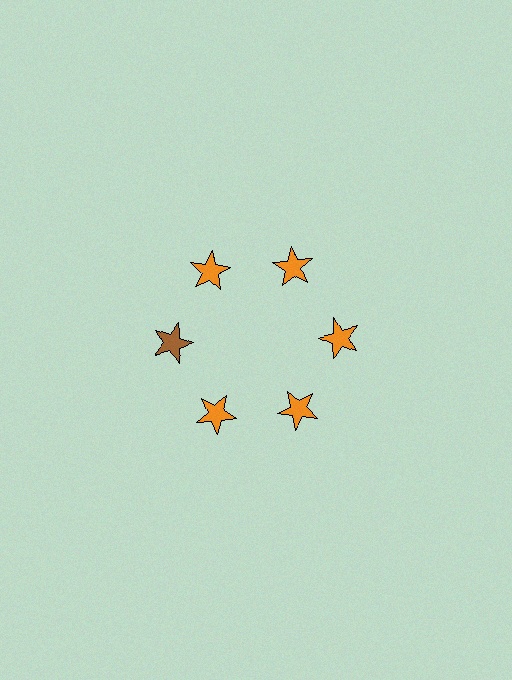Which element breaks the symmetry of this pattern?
The brown star at roughly the 9 o'clock position breaks the symmetry. All other shapes are orange stars.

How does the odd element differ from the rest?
It has a different color: brown instead of orange.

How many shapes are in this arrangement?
There are 6 shapes arranged in a ring pattern.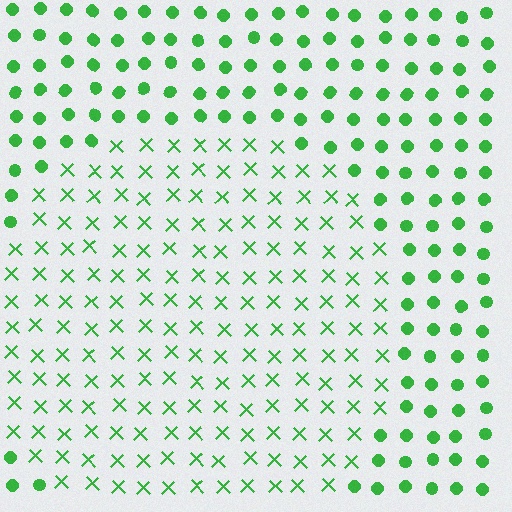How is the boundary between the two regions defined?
The boundary is defined by a change in element shape: X marks inside vs. circles outside. All elements share the same color and spacing.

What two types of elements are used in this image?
The image uses X marks inside the circle region and circles outside it.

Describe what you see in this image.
The image is filled with small green elements arranged in a uniform grid. A circle-shaped region contains X marks, while the surrounding area contains circles. The boundary is defined purely by the change in element shape.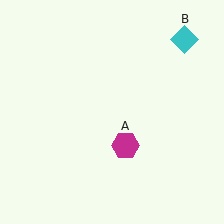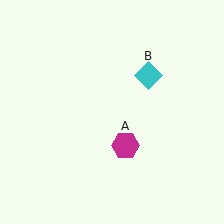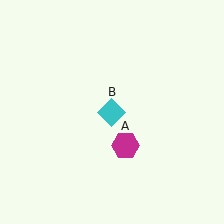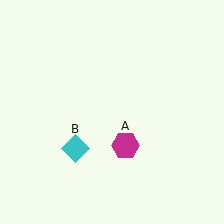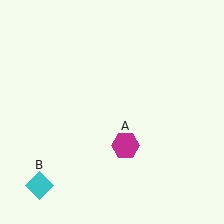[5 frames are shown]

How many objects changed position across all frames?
1 object changed position: cyan diamond (object B).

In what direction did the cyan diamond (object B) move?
The cyan diamond (object B) moved down and to the left.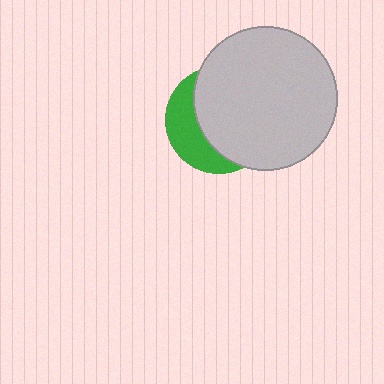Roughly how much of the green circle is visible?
A small part of it is visible (roughly 34%).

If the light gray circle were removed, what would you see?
You would see the complete green circle.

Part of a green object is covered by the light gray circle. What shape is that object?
It is a circle.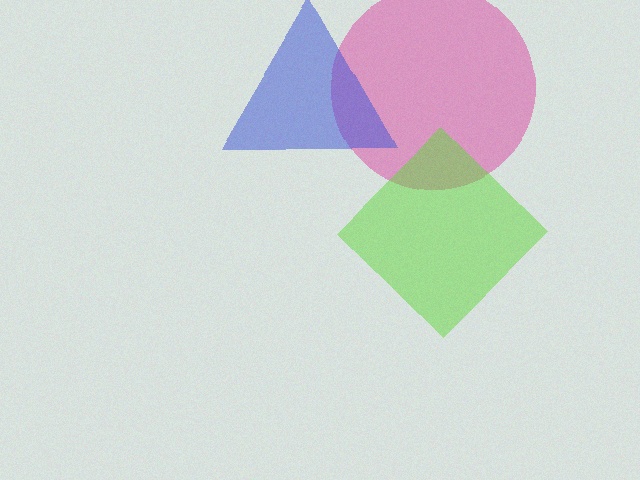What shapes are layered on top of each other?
The layered shapes are: a pink circle, a lime diamond, a blue triangle.